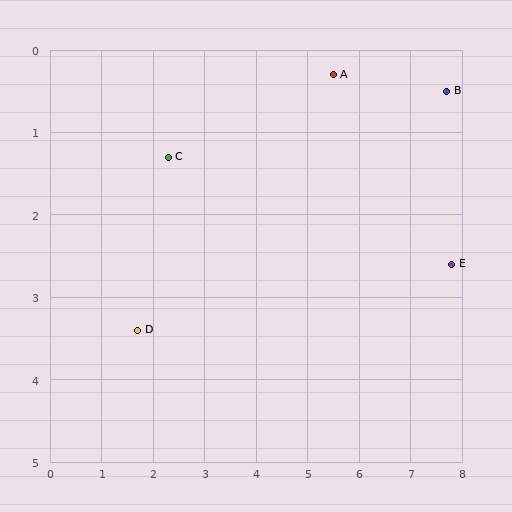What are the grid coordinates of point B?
Point B is at approximately (7.7, 0.5).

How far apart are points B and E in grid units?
Points B and E are about 2.1 grid units apart.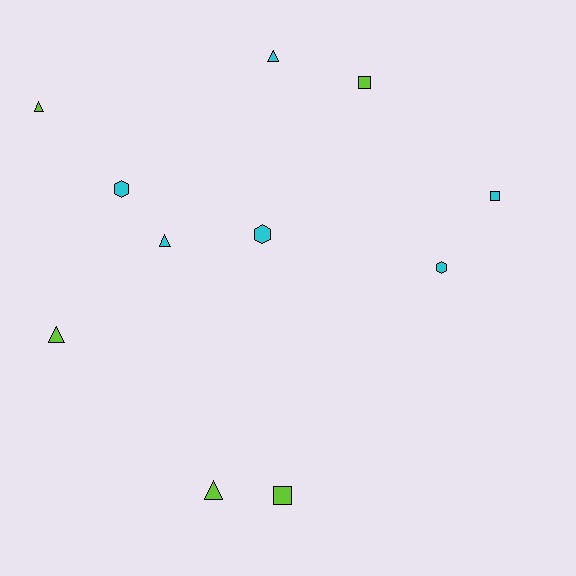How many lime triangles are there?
There are 3 lime triangles.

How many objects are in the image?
There are 11 objects.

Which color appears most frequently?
Cyan, with 6 objects.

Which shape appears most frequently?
Triangle, with 5 objects.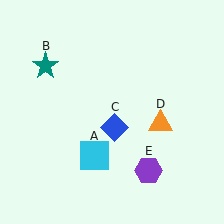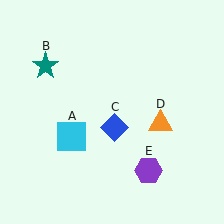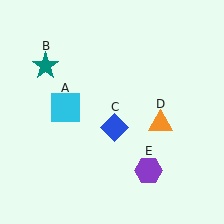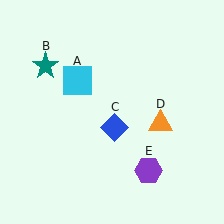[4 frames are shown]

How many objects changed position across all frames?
1 object changed position: cyan square (object A).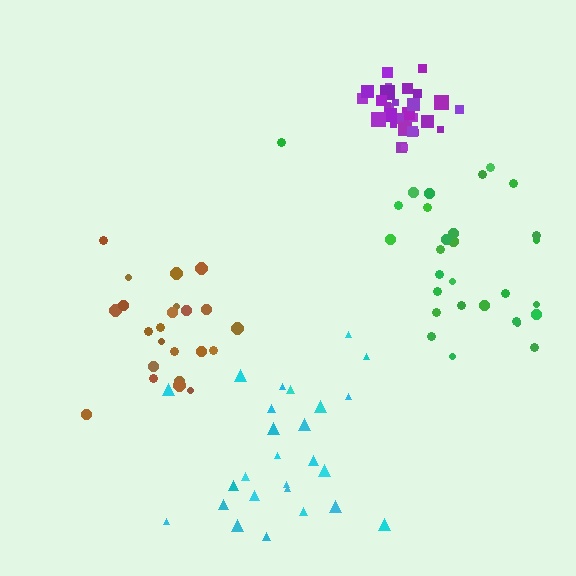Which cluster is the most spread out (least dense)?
Cyan.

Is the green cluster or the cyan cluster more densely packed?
Green.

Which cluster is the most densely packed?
Purple.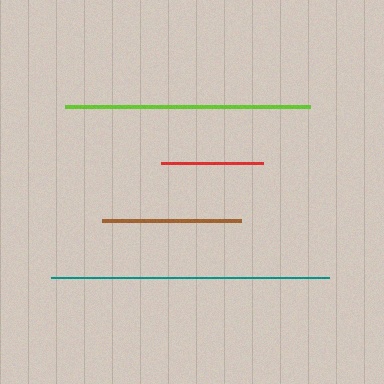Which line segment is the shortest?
The red line is the shortest at approximately 102 pixels.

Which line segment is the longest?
The teal line is the longest at approximately 278 pixels.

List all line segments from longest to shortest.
From longest to shortest: teal, lime, brown, red.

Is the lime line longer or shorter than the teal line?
The teal line is longer than the lime line.